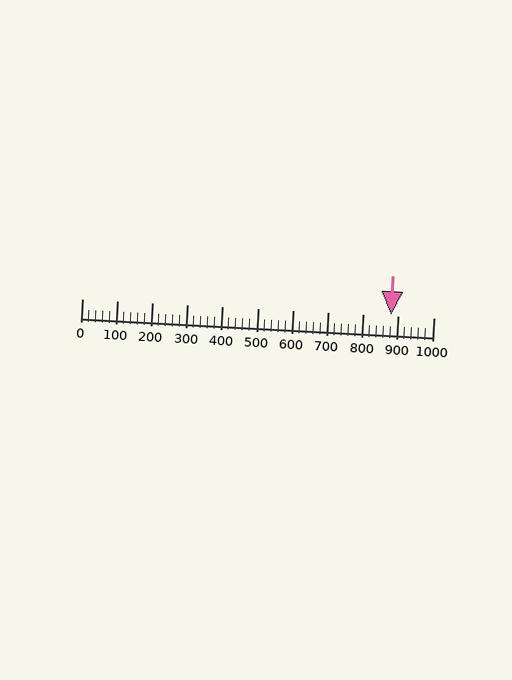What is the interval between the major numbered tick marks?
The major tick marks are spaced 100 units apart.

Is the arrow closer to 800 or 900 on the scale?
The arrow is closer to 900.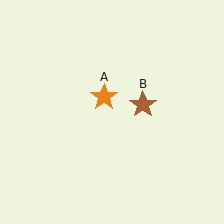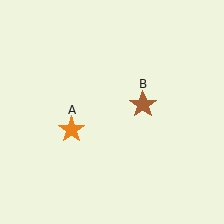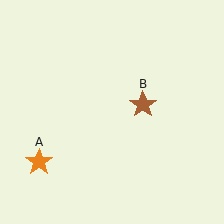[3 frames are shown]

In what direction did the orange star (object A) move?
The orange star (object A) moved down and to the left.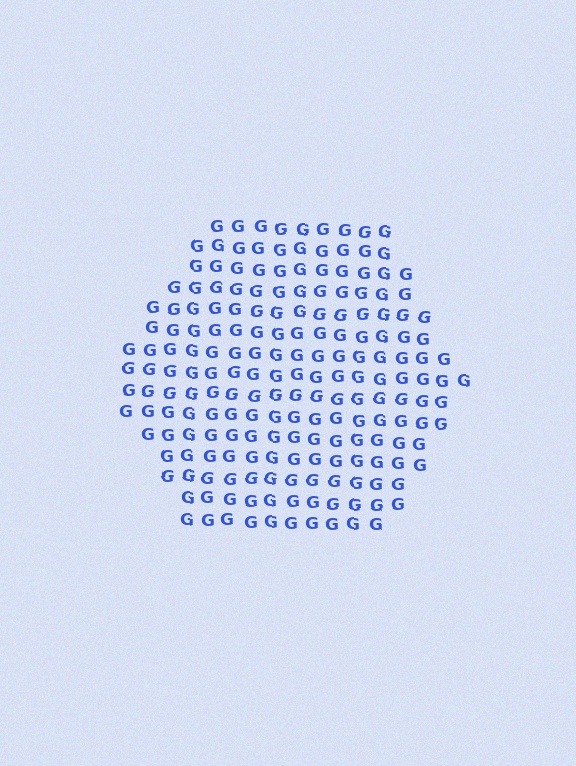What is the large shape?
The large shape is a hexagon.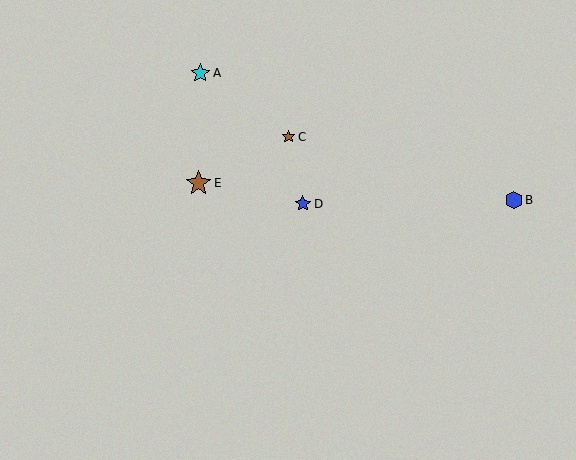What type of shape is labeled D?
Shape D is a blue star.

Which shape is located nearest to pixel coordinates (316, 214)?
The blue star (labeled D) at (303, 204) is nearest to that location.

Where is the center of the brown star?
The center of the brown star is at (199, 183).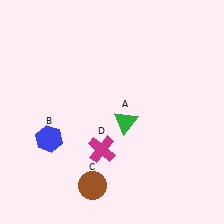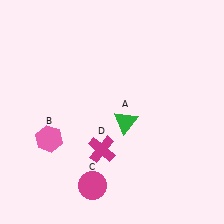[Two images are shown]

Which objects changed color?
B changed from blue to pink. C changed from brown to magenta.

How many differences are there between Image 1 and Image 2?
There are 2 differences between the two images.